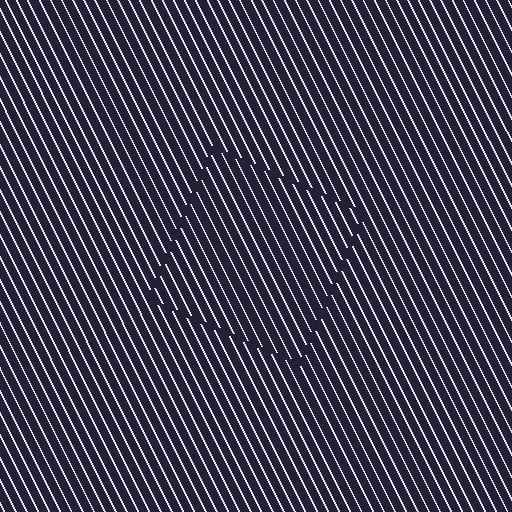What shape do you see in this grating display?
An illusory square. The interior of the shape contains the same grating, shifted by half a period — the contour is defined by the phase discontinuity where line-ends from the inner and outer gratings abut.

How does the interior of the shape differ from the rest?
The interior of the shape contains the same grating, shifted by half a period — the contour is defined by the phase discontinuity where line-ends from the inner and outer gratings abut.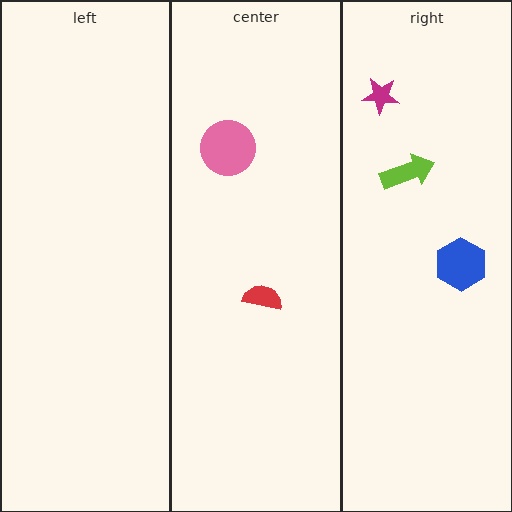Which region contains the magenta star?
The right region.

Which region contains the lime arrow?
The right region.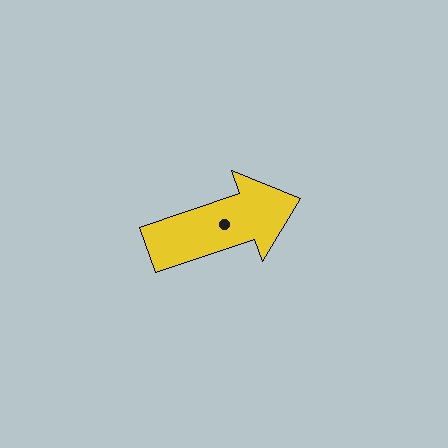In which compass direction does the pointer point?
East.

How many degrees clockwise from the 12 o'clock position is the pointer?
Approximately 71 degrees.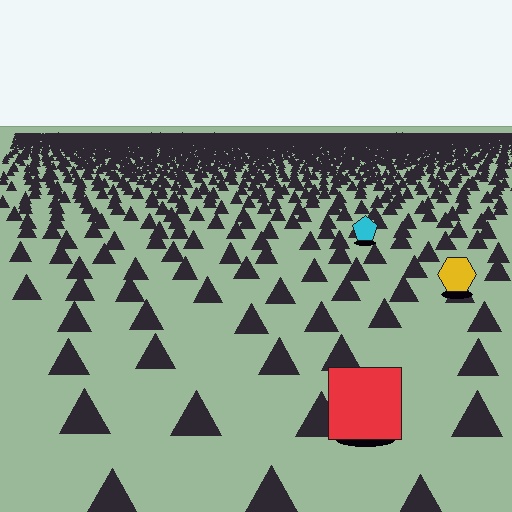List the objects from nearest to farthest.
From nearest to farthest: the red square, the yellow hexagon, the cyan pentagon.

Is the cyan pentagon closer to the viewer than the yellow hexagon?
No. The yellow hexagon is closer — you can tell from the texture gradient: the ground texture is coarser near it.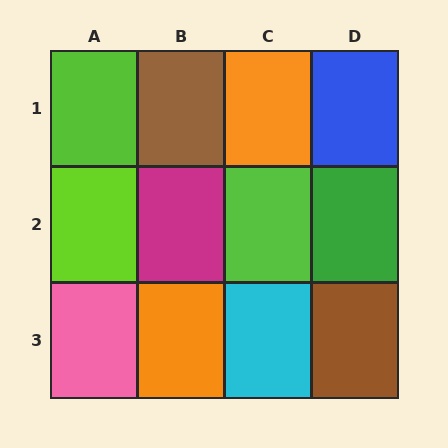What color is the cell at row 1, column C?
Orange.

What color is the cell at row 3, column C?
Cyan.